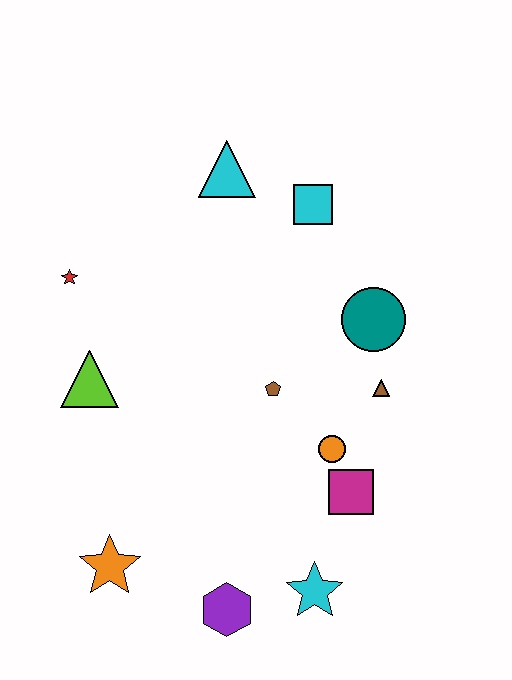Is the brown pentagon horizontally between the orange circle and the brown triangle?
No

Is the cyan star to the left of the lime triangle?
No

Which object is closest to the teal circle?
The brown triangle is closest to the teal circle.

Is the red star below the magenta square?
No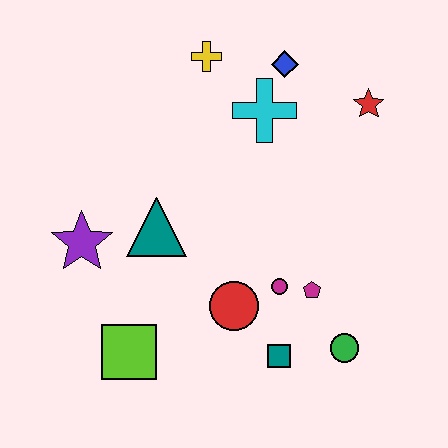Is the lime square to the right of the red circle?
No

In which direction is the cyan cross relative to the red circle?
The cyan cross is above the red circle.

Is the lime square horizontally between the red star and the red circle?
No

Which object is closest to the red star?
The blue diamond is closest to the red star.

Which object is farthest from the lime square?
The red star is farthest from the lime square.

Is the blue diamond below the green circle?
No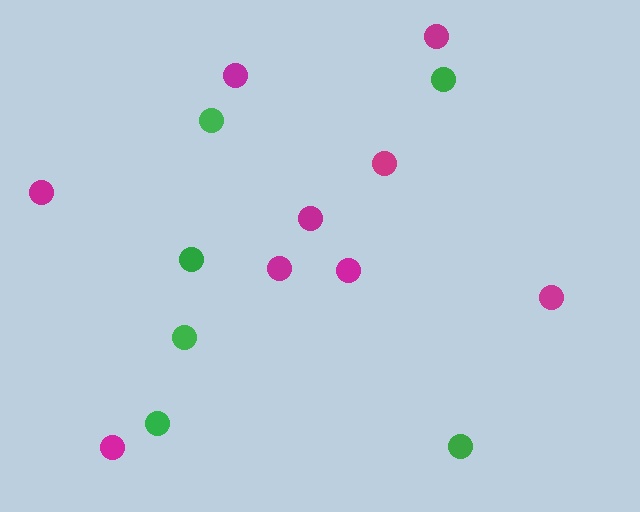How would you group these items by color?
There are 2 groups: one group of magenta circles (9) and one group of green circles (6).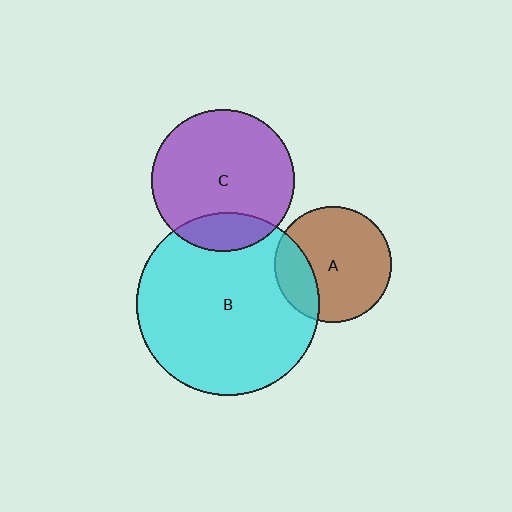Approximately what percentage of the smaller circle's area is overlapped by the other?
Approximately 20%.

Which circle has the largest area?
Circle B (cyan).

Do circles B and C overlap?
Yes.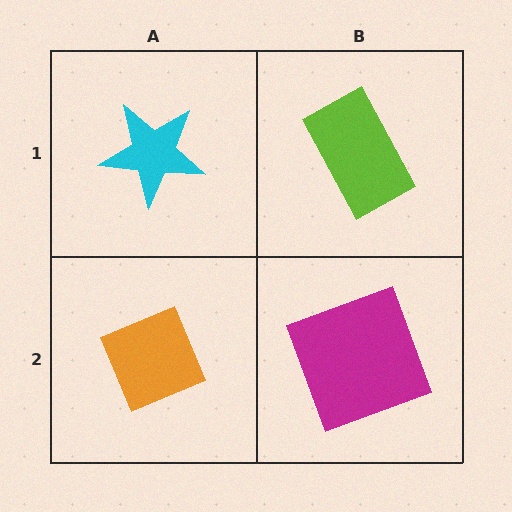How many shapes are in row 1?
2 shapes.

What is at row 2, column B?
A magenta square.